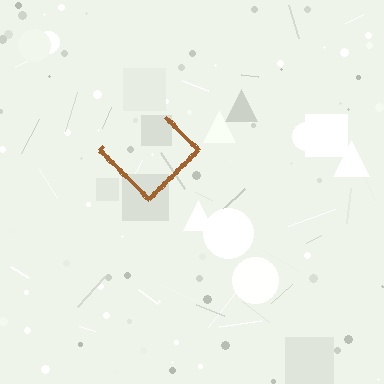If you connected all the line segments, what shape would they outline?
They would outline a diamond.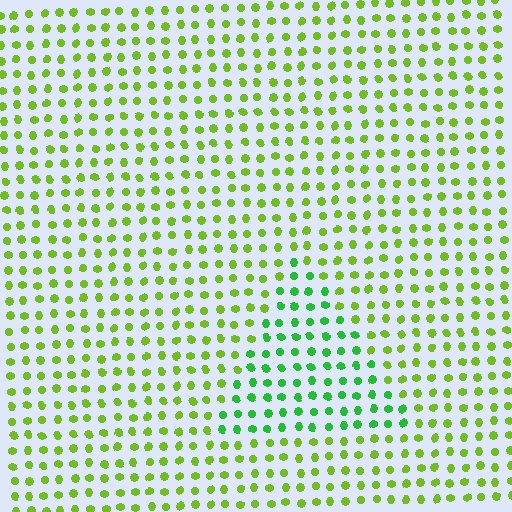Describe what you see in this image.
The image is filled with small lime elements in a uniform arrangement. A triangle-shaped region is visible where the elements are tinted to a slightly different hue, forming a subtle color boundary.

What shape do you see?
I see a triangle.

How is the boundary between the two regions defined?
The boundary is defined purely by a slight shift in hue (about 37 degrees). Spacing, size, and orientation are identical on both sides.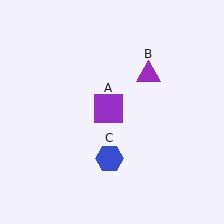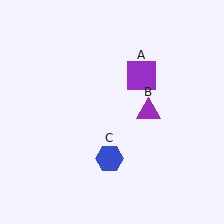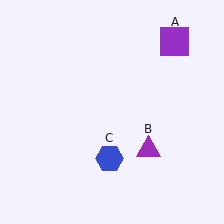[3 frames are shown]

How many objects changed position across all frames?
2 objects changed position: purple square (object A), purple triangle (object B).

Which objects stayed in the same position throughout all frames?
Blue hexagon (object C) remained stationary.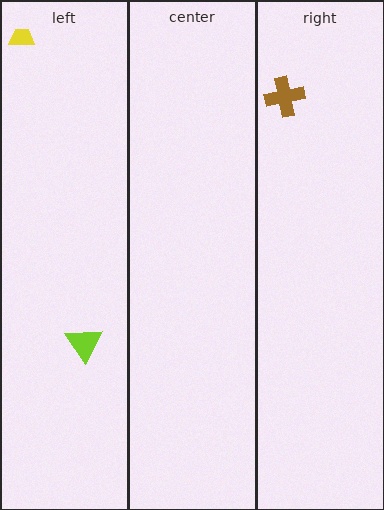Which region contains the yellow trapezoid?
The left region.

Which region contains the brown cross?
The right region.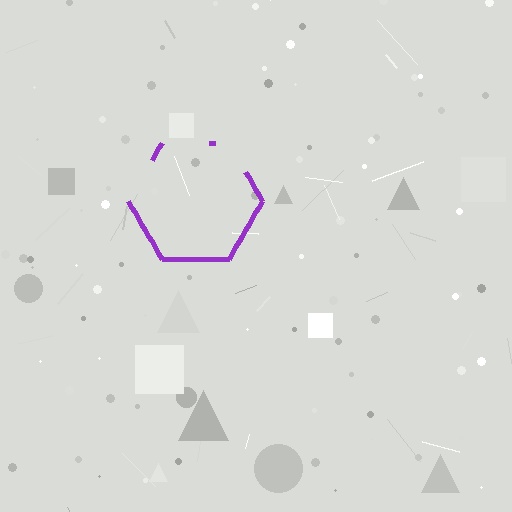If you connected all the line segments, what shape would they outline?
They would outline a hexagon.